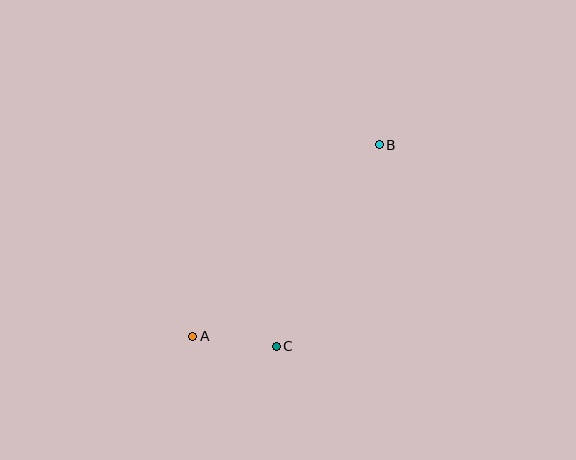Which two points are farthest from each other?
Points A and B are farthest from each other.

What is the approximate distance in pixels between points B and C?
The distance between B and C is approximately 226 pixels.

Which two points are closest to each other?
Points A and C are closest to each other.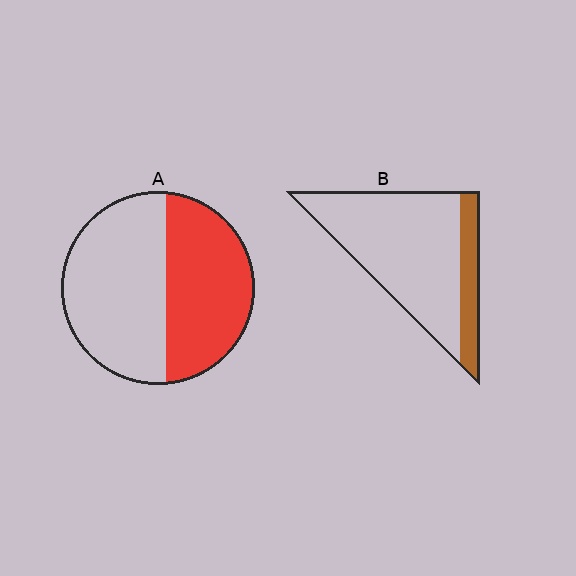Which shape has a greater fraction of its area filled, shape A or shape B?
Shape A.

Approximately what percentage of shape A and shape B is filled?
A is approximately 45% and B is approximately 20%.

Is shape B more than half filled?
No.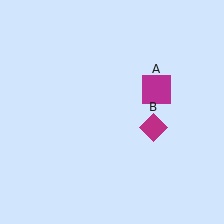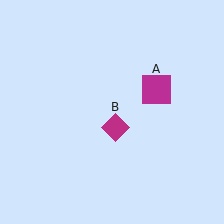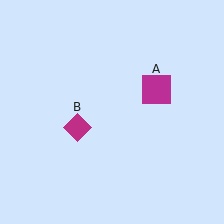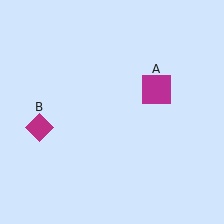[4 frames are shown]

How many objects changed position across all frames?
1 object changed position: magenta diamond (object B).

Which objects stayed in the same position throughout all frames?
Magenta square (object A) remained stationary.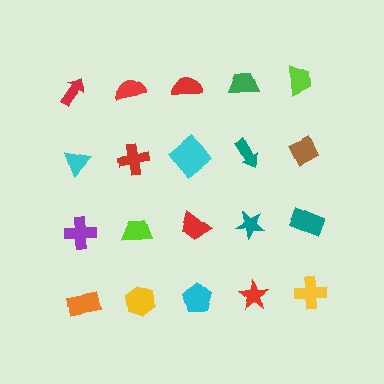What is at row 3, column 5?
A teal rectangle.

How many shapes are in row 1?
5 shapes.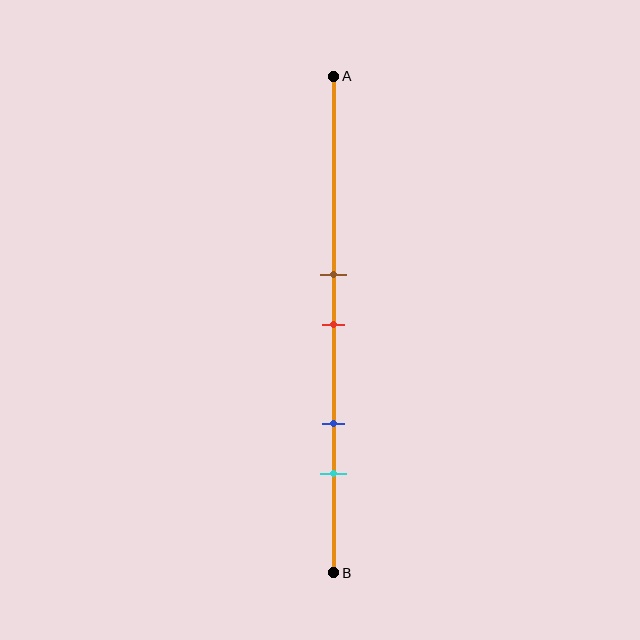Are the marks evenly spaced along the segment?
No, the marks are not evenly spaced.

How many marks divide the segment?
There are 4 marks dividing the segment.